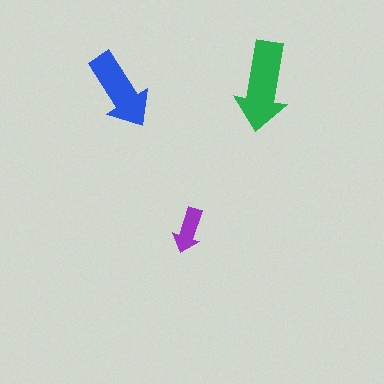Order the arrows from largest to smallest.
the green one, the blue one, the purple one.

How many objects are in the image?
There are 3 objects in the image.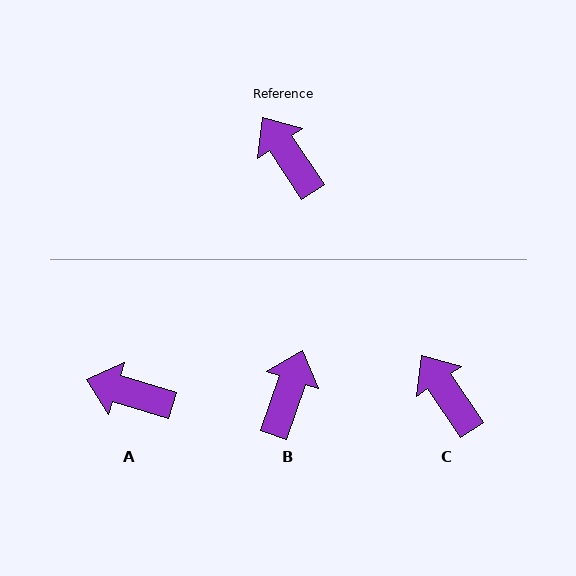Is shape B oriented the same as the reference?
No, it is off by about 53 degrees.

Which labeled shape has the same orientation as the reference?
C.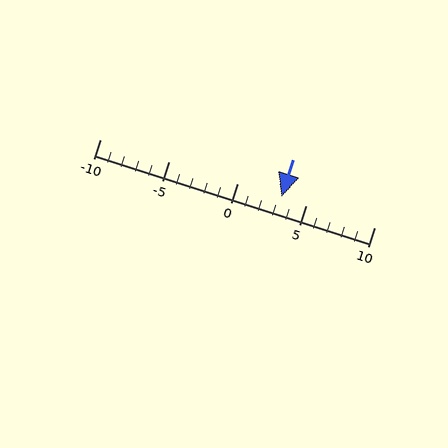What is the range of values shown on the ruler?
The ruler shows values from -10 to 10.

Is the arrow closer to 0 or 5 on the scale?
The arrow is closer to 5.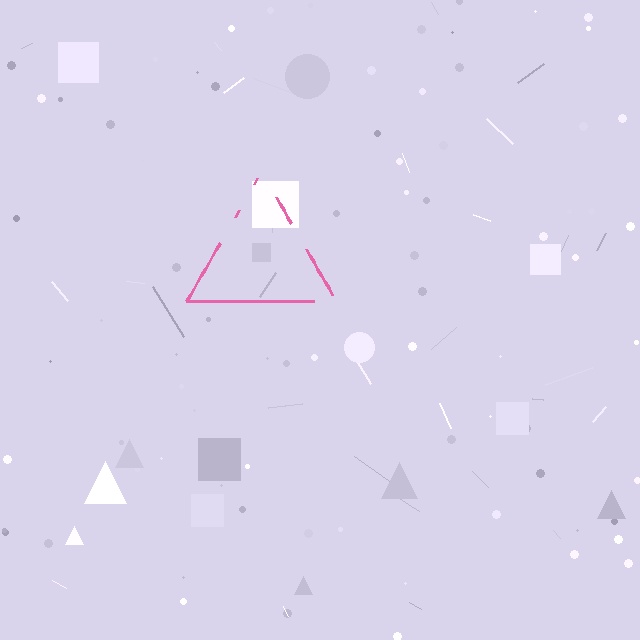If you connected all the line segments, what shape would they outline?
They would outline a triangle.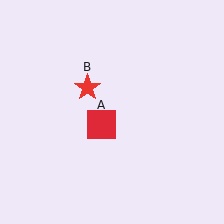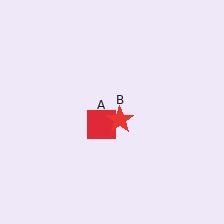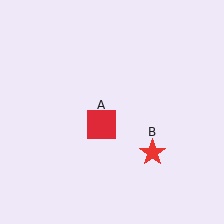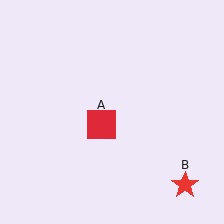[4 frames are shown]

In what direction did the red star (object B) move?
The red star (object B) moved down and to the right.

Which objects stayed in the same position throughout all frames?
Red square (object A) remained stationary.